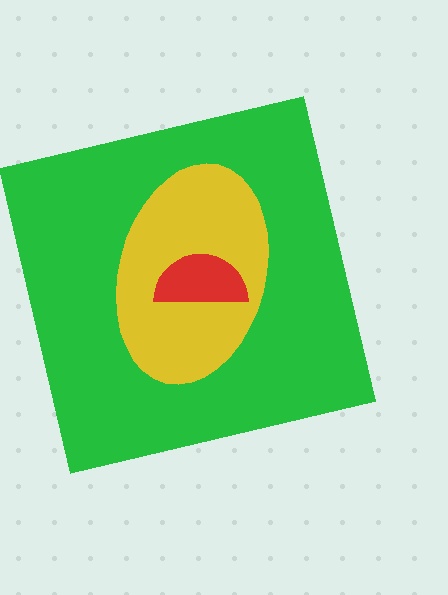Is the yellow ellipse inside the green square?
Yes.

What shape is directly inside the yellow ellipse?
The red semicircle.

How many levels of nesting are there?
3.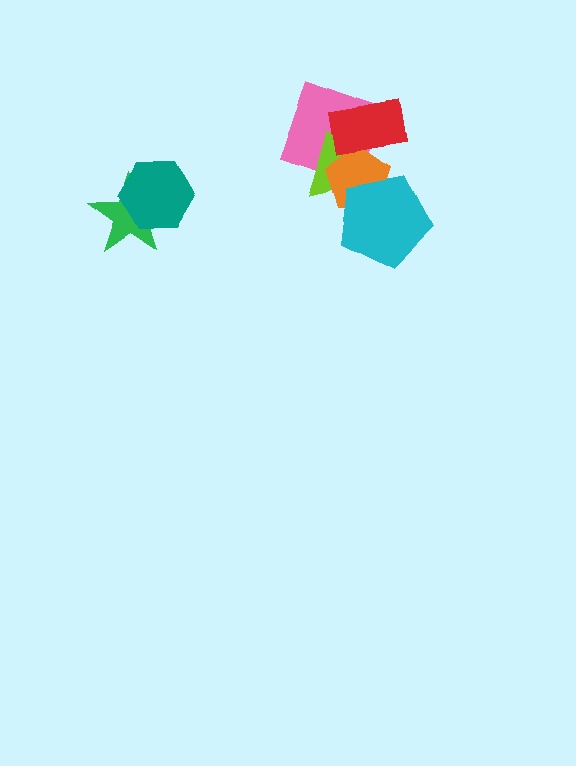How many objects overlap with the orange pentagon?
4 objects overlap with the orange pentagon.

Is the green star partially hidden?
Yes, it is partially covered by another shape.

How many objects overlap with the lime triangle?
4 objects overlap with the lime triangle.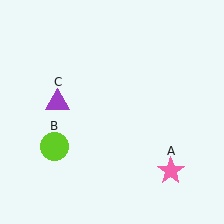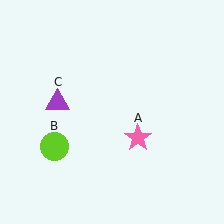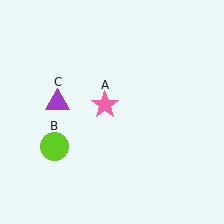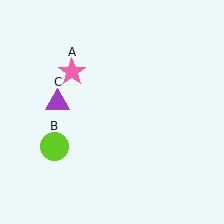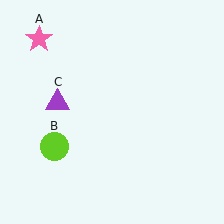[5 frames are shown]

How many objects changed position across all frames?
1 object changed position: pink star (object A).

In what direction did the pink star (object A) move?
The pink star (object A) moved up and to the left.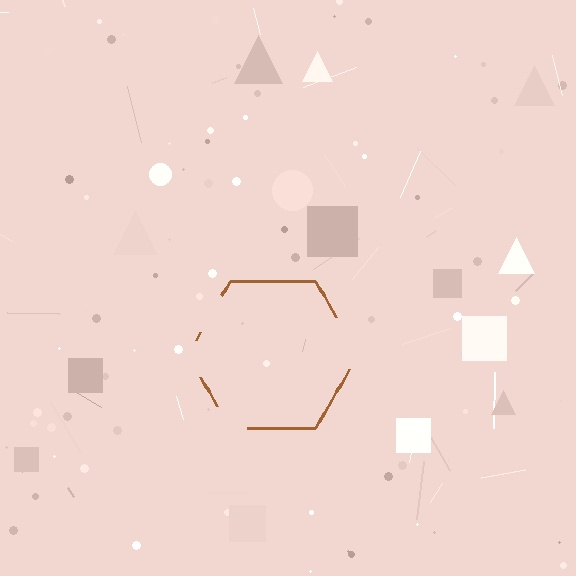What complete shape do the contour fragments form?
The contour fragments form a hexagon.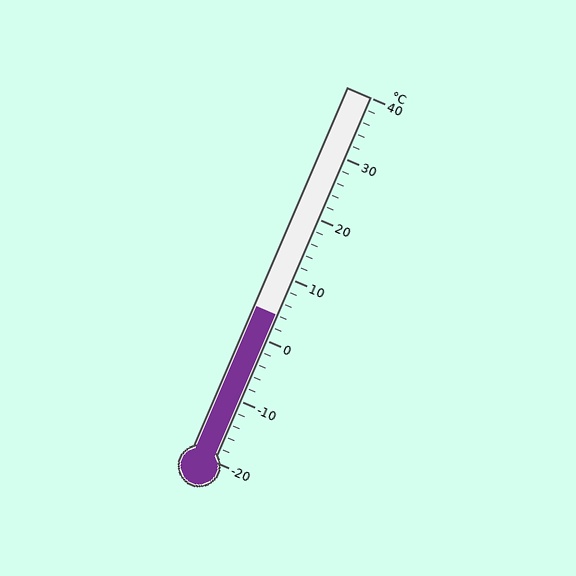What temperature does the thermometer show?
The thermometer shows approximately 4°C.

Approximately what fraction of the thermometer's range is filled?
The thermometer is filled to approximately 40% of its range.